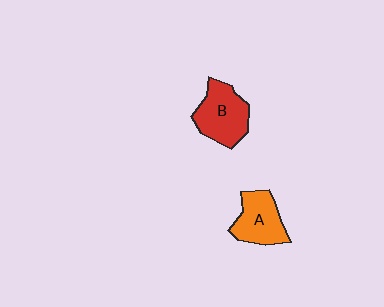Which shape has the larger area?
Shape B (red).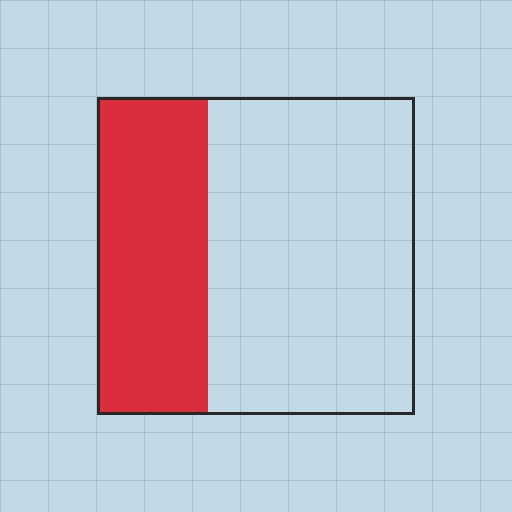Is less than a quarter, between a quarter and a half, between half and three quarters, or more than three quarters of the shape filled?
Between a quarter and a half.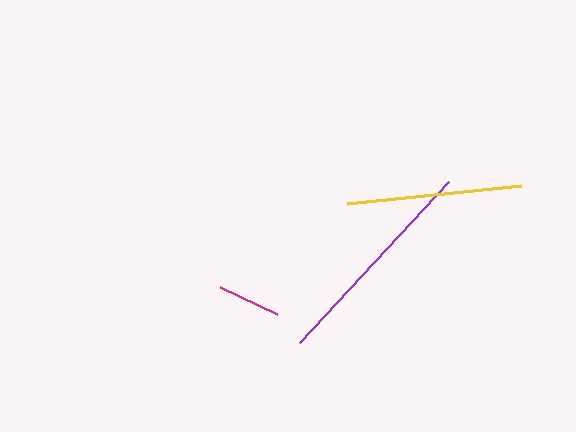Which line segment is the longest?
The purple line is the longest at approximately 220 pixels.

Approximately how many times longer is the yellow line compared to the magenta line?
The yellow line is approximately 2.8 times the length of the magenta line.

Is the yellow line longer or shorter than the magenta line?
The yellow line is longer than the magenta line.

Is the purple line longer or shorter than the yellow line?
The purple line is longer than the yellow line.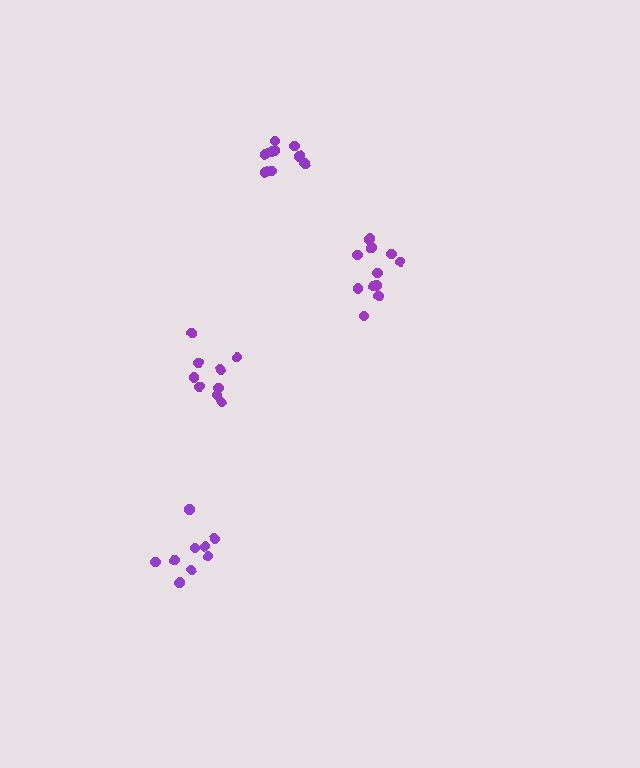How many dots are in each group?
Group 1: 9 dots, Group 2: 9 dots, Group 3: 11 dots, Group 4: 10 dots (39 total).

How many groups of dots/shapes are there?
There are 4 groups.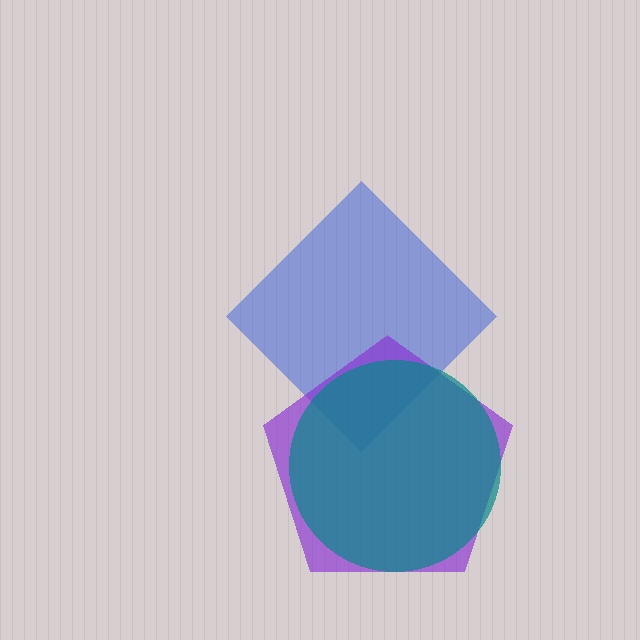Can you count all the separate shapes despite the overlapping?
Yes, there are 3 separate shapes.